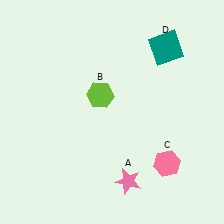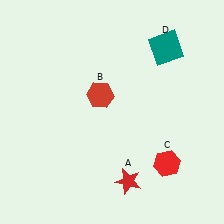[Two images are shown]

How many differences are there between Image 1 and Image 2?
There are 3 differences between the two images.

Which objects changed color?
A changed from pink to red. B changed from lime to red. C changed from pink to red.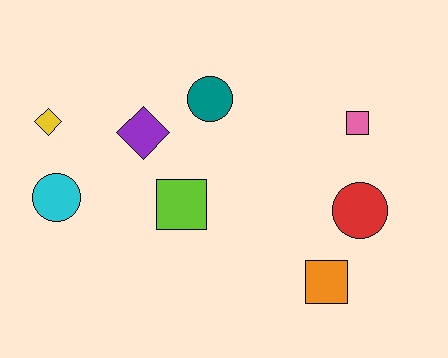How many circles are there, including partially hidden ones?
There are 3 circles.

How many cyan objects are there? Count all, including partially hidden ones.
There is 1 cyan object.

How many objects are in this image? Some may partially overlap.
There are 8 objects.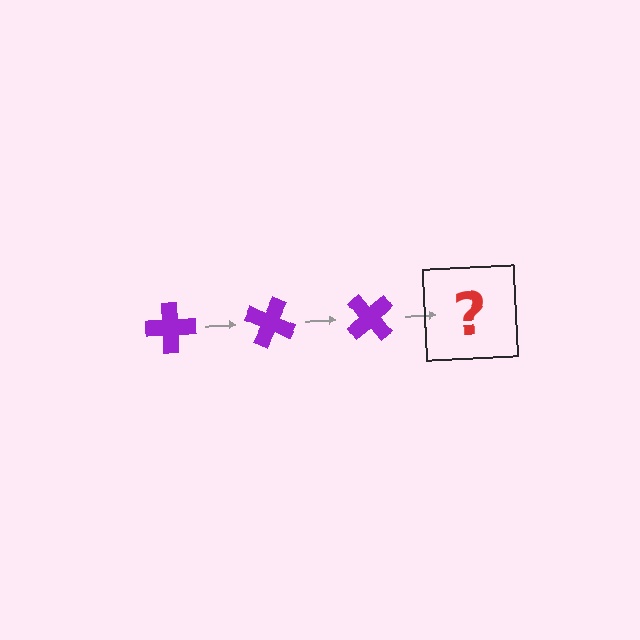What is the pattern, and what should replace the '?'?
The pattern is that the cross rotates 25 degrees each step. The '?' should be a purple cross rotated 75 degrees.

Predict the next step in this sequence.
The next step is a purple cross rotated 75 degrees.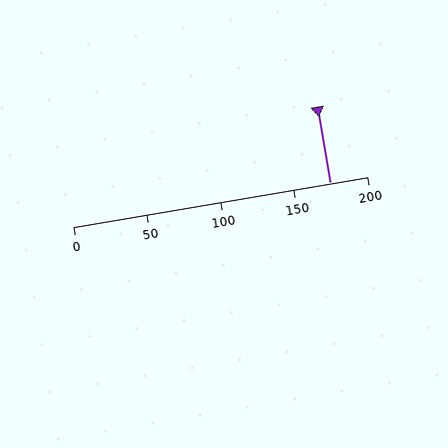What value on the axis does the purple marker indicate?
The marker indicates approximately 175.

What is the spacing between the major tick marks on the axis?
The major ticks are spaced 50 apart.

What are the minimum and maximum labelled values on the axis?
The axis runs from 0 to 200.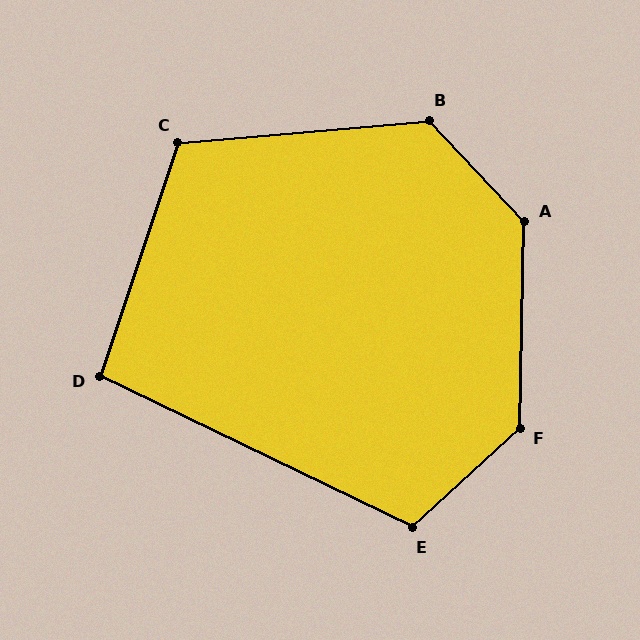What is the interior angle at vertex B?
Approximately 128 degrees (obtuse).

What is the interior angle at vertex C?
Approximately 113 degrees (obtuse).